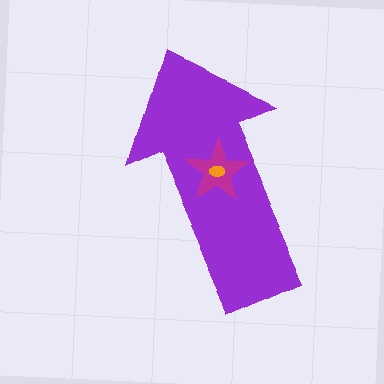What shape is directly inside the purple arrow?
The magenta star.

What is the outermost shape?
The purple arrow.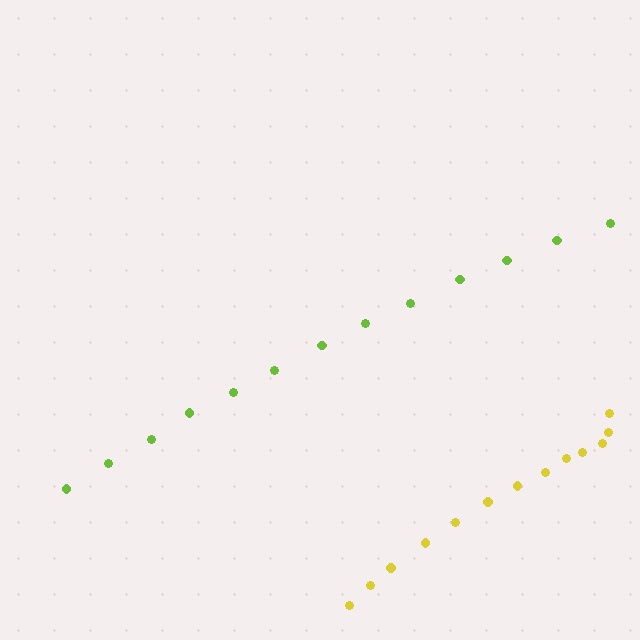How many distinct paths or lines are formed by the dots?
There are 2 distinct paths.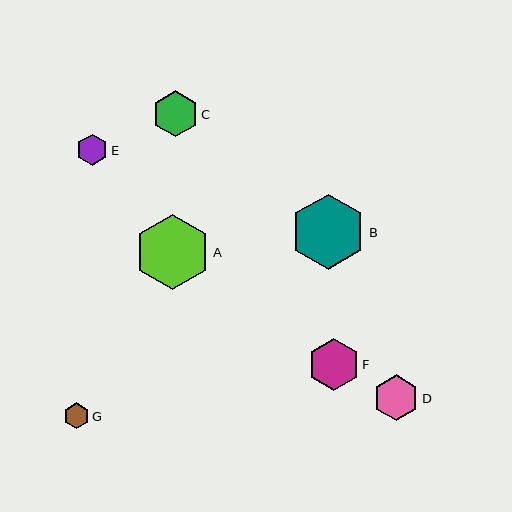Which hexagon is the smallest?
Hexagon G is the smallest with a size of approximately 26 pixels.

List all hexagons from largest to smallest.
From largest to smallest: A, B, F, C, D, E, G.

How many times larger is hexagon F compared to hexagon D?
Hexagon F is approximately 1.1 times the size of hexagon D.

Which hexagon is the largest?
Hexagon A is the largest with a size of approximately 75 pixels.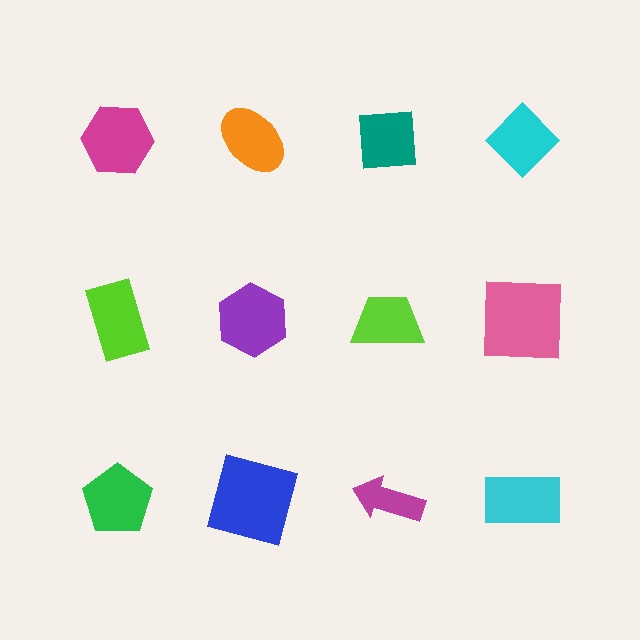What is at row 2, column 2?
A purple hexagon.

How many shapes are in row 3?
4 shapes.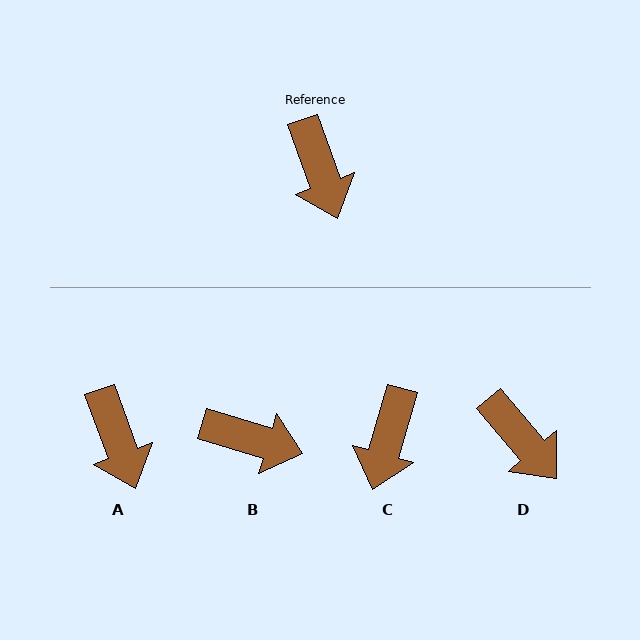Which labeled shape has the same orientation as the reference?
A.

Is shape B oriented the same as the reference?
No, it is off by about 53 degrees.